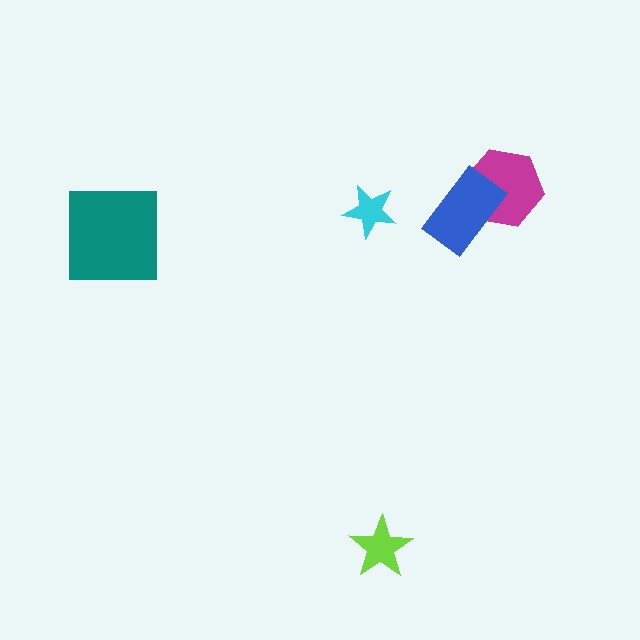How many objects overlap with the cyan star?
0 objects overlap with the cyan star.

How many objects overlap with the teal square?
0 objects overlap with the teal square.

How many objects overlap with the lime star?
0 objects overlap with the lime star.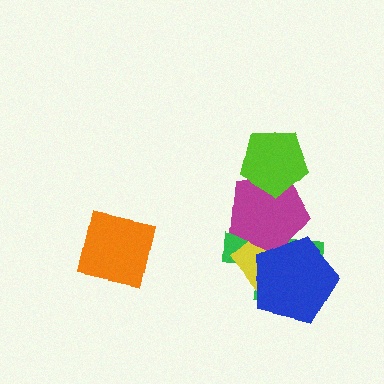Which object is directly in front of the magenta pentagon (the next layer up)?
The blue pentagon is directly in front of the magenta pentagon.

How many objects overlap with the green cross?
3 objects overlap with the green cross.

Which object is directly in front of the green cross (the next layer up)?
The yellow diamond is directly in front of the green cross.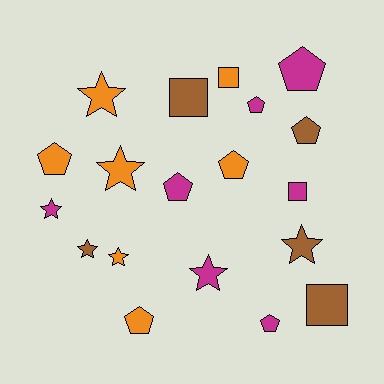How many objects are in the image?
There are 19 objects.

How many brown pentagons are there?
There is 1 brown pentagon.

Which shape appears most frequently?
Pentagon, with 8 objects.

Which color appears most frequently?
Magenta, with 7 objects.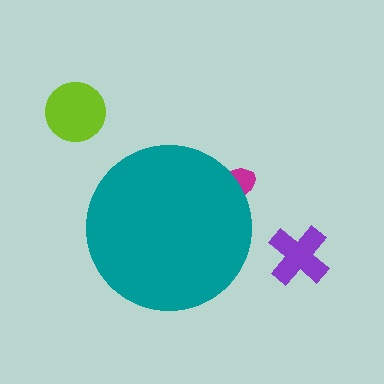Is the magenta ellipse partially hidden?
Yes, the magenta ellipse is partially hidden behind the teal circle.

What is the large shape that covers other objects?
A teal circle.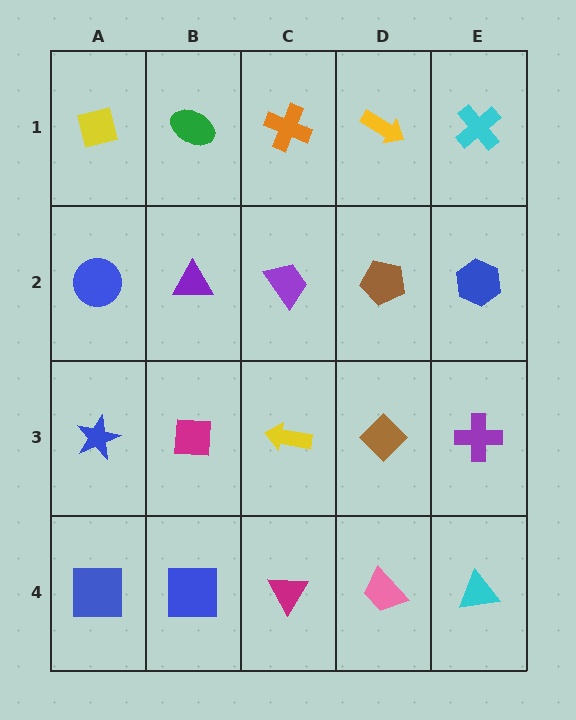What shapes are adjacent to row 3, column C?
A purple trapezoid (row 2, column C), a magenta triangle (row 4, column C), a magenta square (row 3, column B), a brown diamond (row 3, column D).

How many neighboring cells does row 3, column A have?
3.